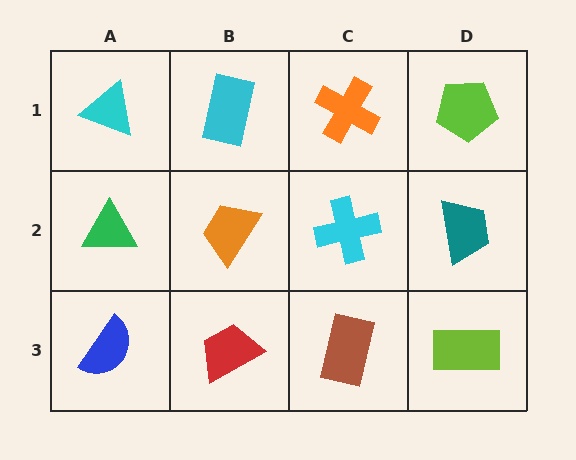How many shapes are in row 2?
4 shapes.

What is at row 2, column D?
A teal trapezoid.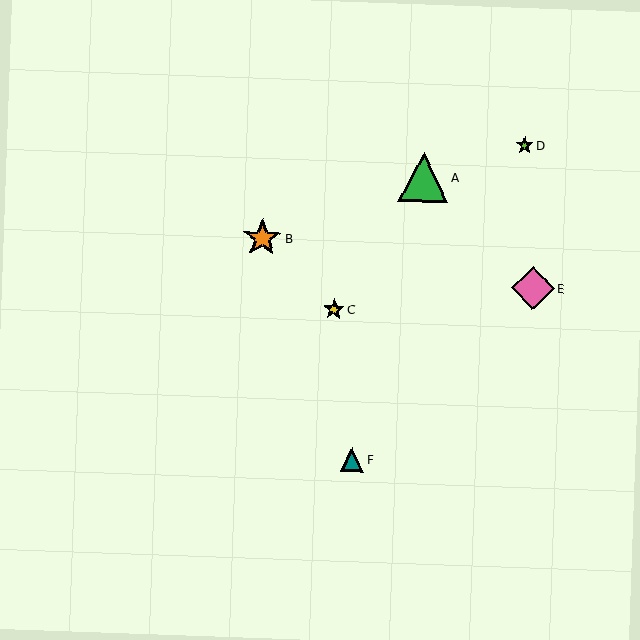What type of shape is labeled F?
Shape F is a teal triangle.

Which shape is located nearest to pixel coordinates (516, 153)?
The lime star (labeled D) at (525, 145) is nearest to that location.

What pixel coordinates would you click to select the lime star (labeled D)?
Click at (525, 145) to select the lime star D.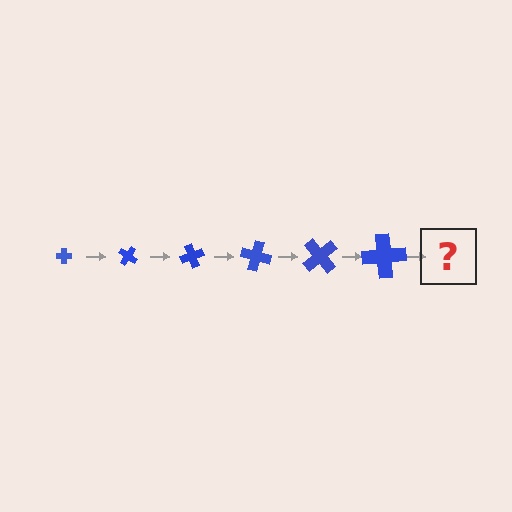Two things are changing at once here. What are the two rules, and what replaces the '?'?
The two rules are that the cross grows larger each step and it rotates 35 degrees each step. The '?' should be a cross, larger than the previous one and rotated 210 degrees from the start.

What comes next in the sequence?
The next element should be a cross, larger than the previous one and rotated 210 degrees from the start.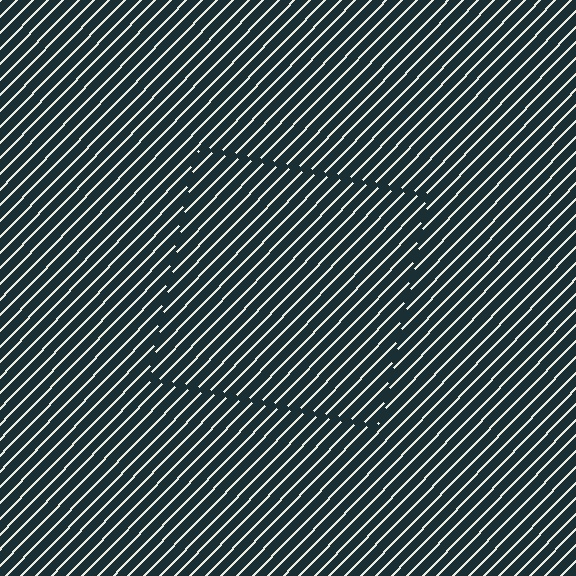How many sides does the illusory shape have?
4 sides — the line-ends trace a square.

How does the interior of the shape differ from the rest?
The interior of the shape contains the same grating, shifted by half a period — the contour is defined by the phase discontinuity where line-ends from the inner and outer gratings abut.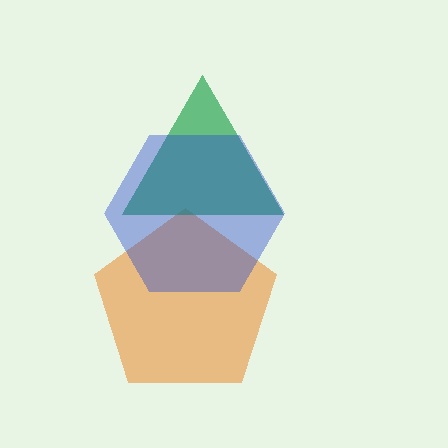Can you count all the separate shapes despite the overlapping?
Yes, there are 3 separate shapes.